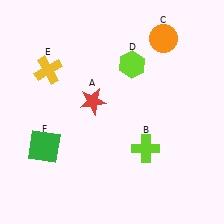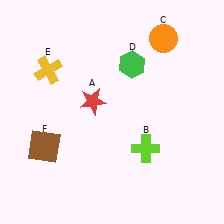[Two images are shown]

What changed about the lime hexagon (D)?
In Image 1, D is lime. In Image 2, it changed to green.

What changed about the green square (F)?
In Image 1, F is green. In Image 2, it changed to brown.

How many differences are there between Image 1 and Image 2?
There are 2 differences between the two images.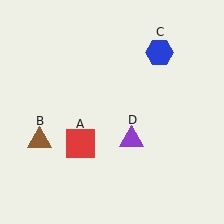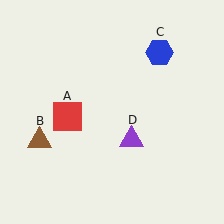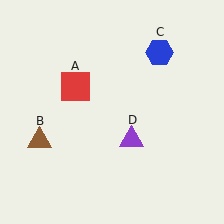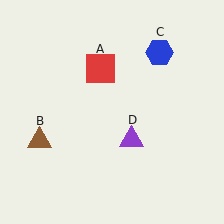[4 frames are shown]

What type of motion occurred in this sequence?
The red square (object A) rotated clockwise around the center of the scene.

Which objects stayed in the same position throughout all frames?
Brown triangle (object B) and blue hexagon (object C) and purple triangle (object D) remained stationary.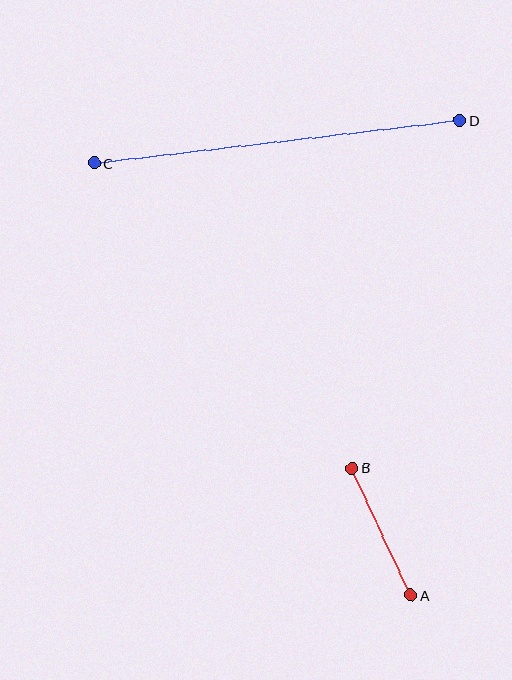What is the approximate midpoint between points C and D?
The midpoint is at approximately (277, 142) pixels.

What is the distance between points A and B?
The distance is approximately 140 pixels.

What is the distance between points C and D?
The distance is approximately 368 pixels.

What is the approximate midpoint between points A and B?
The midpoint is at approximately (381, 532) pixels.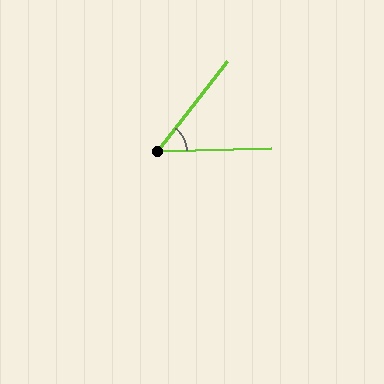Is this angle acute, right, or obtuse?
It is acute.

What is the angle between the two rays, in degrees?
Approximately 50 degrees.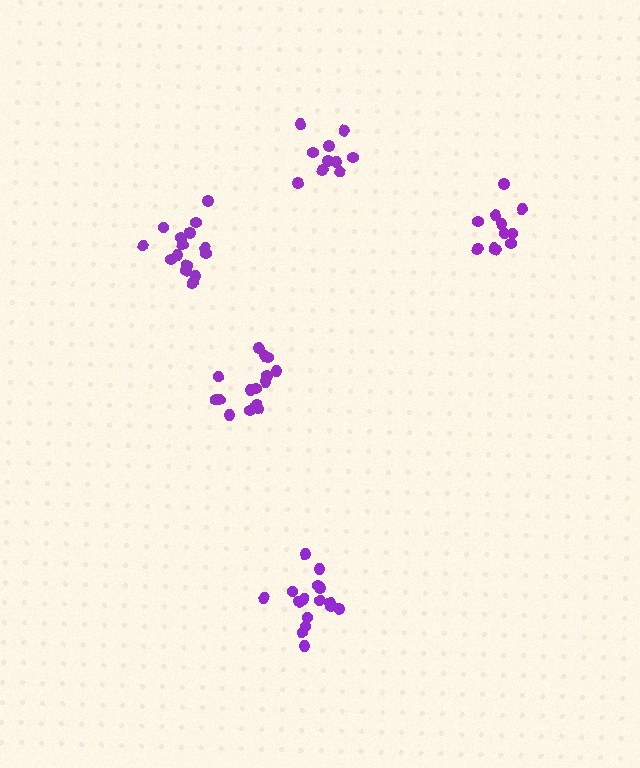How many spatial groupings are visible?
There are 5 spatial groupings.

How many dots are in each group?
Group 1: 11 dots, Group 2: 15 dots, Group 3: 10 dots, Group 4: 15 dots, Group 5: 16 dots (67 total).